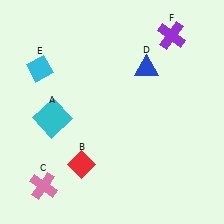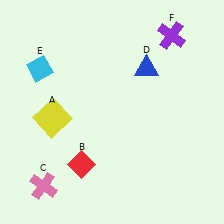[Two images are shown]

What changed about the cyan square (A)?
In Image 1, A is cyan. In Image 2, it changed to yellow.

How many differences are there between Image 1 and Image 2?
There is 1 difference between the two images.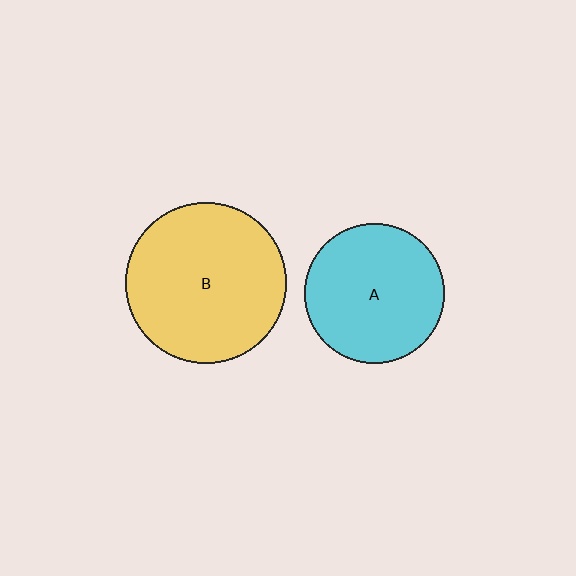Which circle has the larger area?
Circle B (yellow).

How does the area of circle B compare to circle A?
Approximately 1.3 times.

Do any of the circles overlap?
No, none of the circles overlap.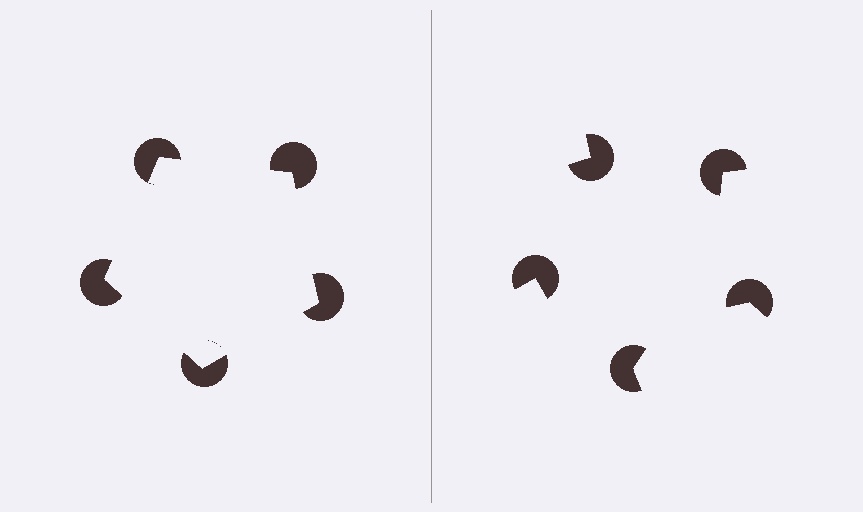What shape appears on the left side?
An illusory pentagon.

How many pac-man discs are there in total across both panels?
10 — 5 on each side.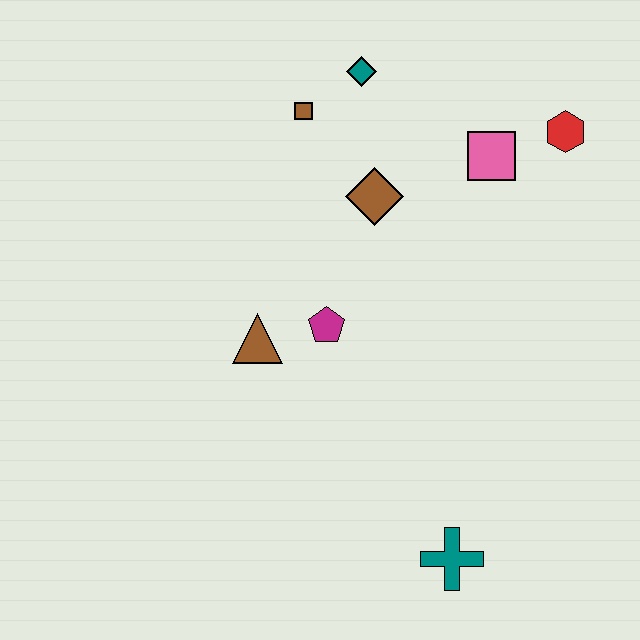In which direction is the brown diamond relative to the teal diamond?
The brown diamond is below the teal diamond.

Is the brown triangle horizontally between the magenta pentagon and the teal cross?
No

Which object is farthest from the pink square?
The teal cross is farthest from the pink square.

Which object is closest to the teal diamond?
The brown square is closest to the teal diamond.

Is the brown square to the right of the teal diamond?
No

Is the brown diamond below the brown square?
Yes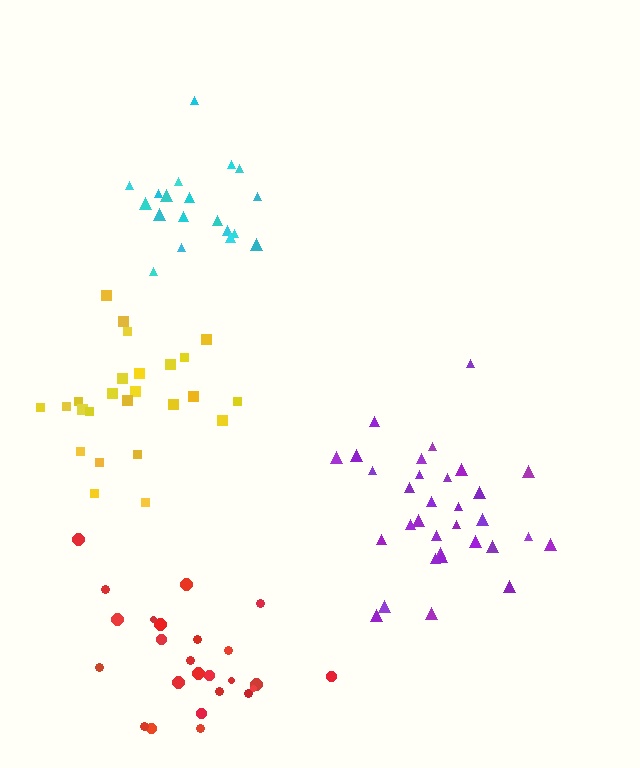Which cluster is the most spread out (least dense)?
Yellow.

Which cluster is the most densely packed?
Cyan.